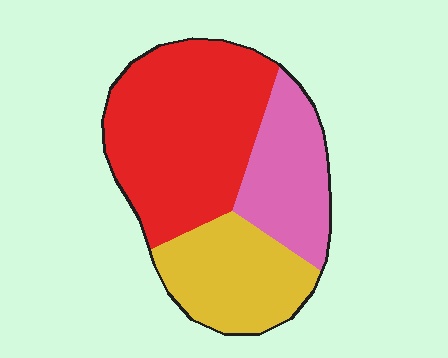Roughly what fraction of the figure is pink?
Pink covers about 25% of the figure.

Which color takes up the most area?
Red, at roughly 50%.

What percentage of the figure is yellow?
Yellow takes up about one quarter (1/4) of the figure.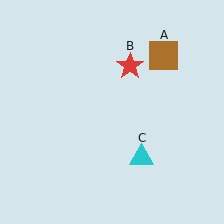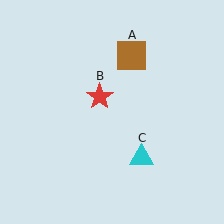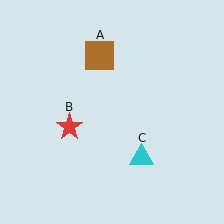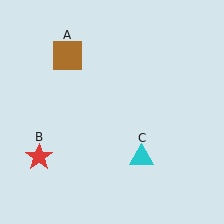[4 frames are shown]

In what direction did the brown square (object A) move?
The brown square (object A) moved left.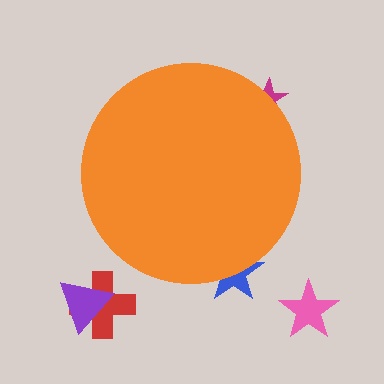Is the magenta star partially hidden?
Yes, the magenta star is partially hidden behind the orange circle.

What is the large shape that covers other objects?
An orange circle.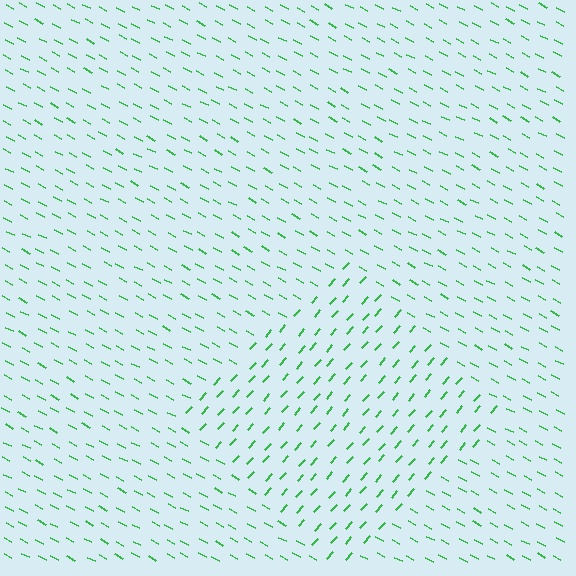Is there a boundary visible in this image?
Yes, there is a texture boundary formed by a change in line orientation.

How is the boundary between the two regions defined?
The boundary is defined purely by a change in line orientation (approximately 76 degrees difference). All lines are the same color and thickness.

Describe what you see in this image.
The image is filled with small green line segments. A diamond region in the image has lines oriented differently from the surrounding lines, creating a visible texture boundary.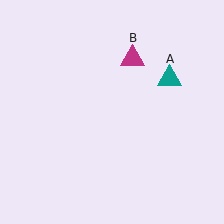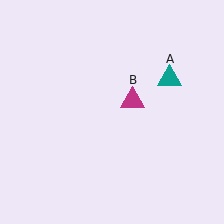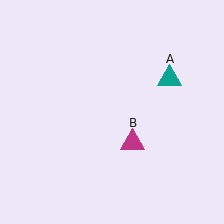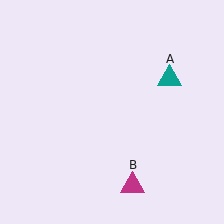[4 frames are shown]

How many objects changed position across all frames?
1 object changed position: magenta triangle (object B).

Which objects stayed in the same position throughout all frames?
Teal triangle (object A) remained stationary.